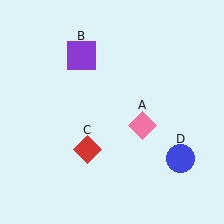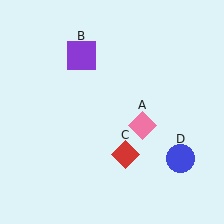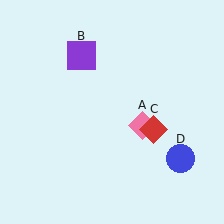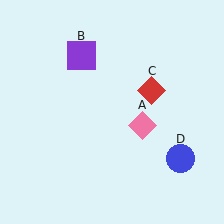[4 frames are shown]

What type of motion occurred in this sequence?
The red diamond (object C) rotated counterclockwise around the center of the scene.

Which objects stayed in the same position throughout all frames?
Pink diamond (object A) and purple square (object B) and blue circle (object D) remained stationary.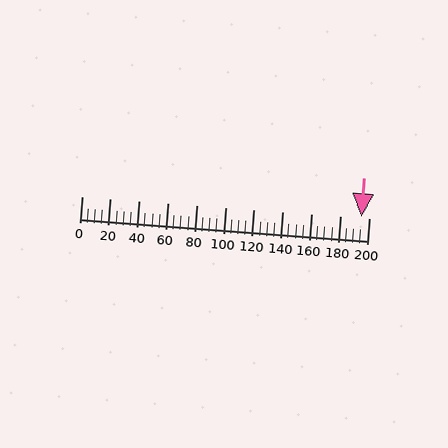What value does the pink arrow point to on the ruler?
The pink arrow points to approximately 195.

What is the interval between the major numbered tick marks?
The major tick marks are spaced 20 units apart.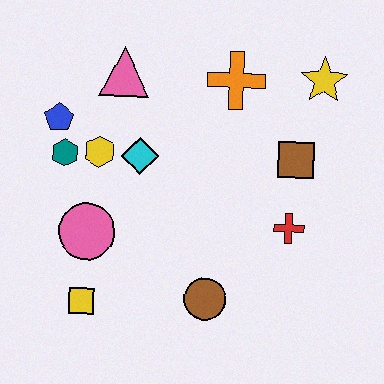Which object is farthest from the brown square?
The yellow square is farthest from the brown square.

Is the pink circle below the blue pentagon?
Yes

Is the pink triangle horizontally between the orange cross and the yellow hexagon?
Yes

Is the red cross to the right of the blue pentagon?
Yes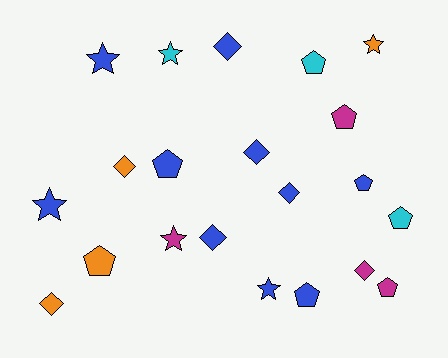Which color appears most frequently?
Blue, with 10 objects.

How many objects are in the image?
There are 21 objects.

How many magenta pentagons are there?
There are 2 magenta pentagons.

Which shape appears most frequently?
Pentagon, with 8 objects.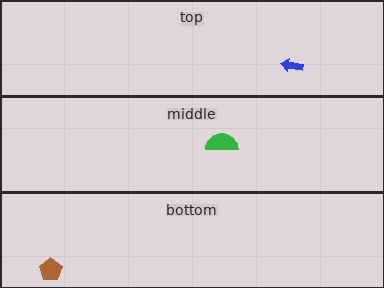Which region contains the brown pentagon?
The bottom region.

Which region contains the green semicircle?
The middle region.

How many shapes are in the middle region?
1.